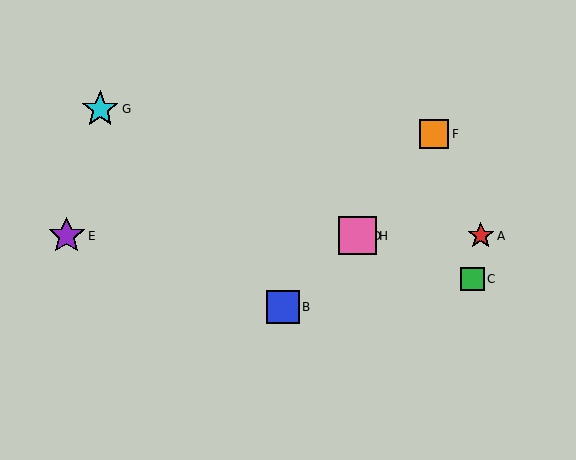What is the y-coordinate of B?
Object B is at y≈307.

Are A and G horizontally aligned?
No, A is at y≈236 and G is at y≈109.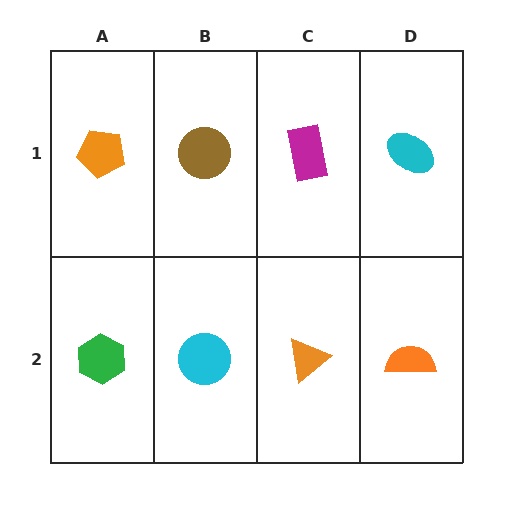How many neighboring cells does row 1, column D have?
2.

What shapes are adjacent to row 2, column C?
A magenta rectangle (row 1, column C), a cyan circle (row 2, column B), an orange semicircle (row 2, column D).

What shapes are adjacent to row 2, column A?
An orange pentagon (row 1, column A), a cyan circle (row 2, column B).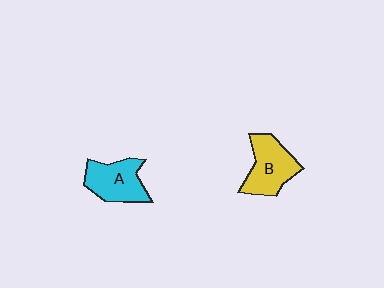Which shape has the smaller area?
Shape A (cyan).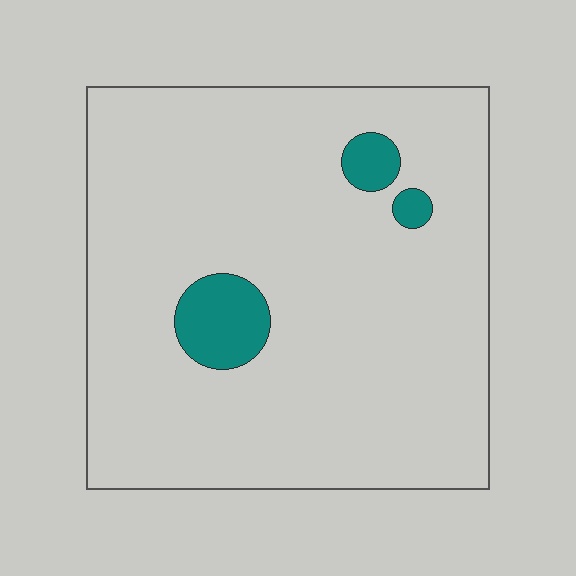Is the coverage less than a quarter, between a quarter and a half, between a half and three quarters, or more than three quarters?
Less than a quarter.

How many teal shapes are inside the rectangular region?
3.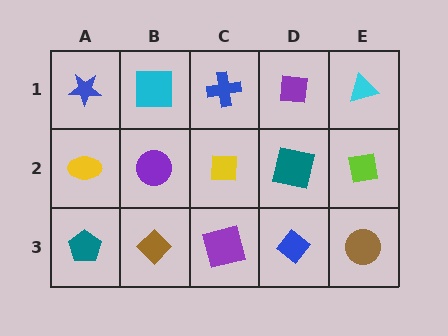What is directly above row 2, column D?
A purple square.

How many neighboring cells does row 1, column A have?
2.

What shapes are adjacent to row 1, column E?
A lime square (row 2, column E), a purple square (row 1, column D).